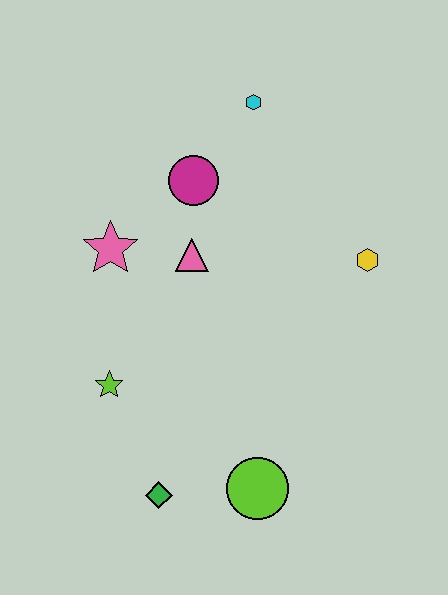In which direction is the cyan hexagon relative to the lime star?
The cyan hexagon is above the lime star.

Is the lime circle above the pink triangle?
No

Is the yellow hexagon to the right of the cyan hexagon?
Yes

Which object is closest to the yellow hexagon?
The pink triangle is closest to the yellow hexagon.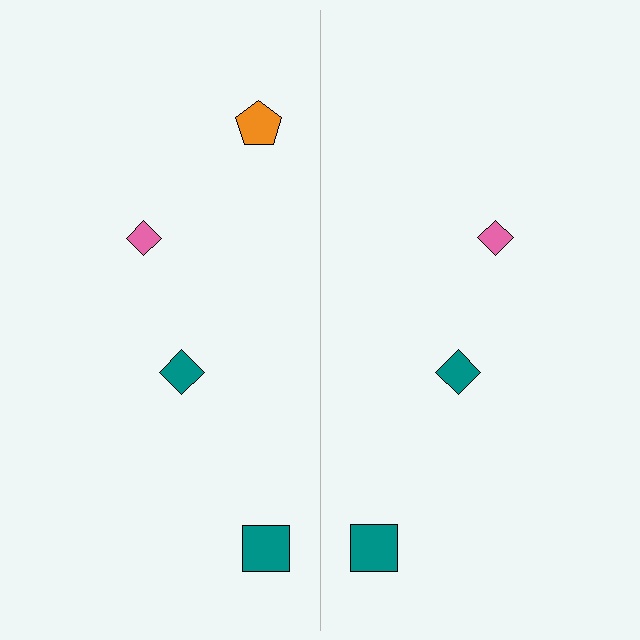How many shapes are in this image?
There are 7 shapes in this image.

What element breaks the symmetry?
A orange pentagon is missing from the right side.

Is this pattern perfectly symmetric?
No, the pattern is not perfectly symmetric. A orange pentagon is missing from the right side.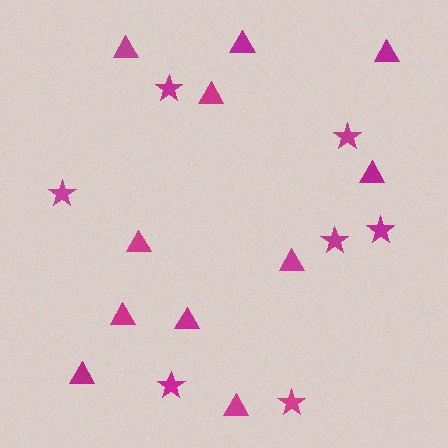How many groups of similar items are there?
There are 2 groups: one group of stars (7) and one group of triangles (11).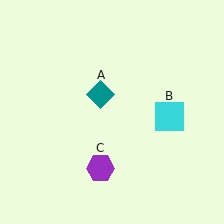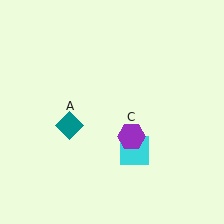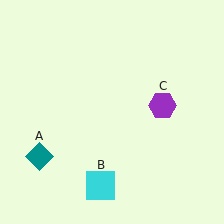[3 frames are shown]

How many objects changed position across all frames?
3 objects changed position: teal diamond (object A), cyan square (object B), purple hexagon (object C).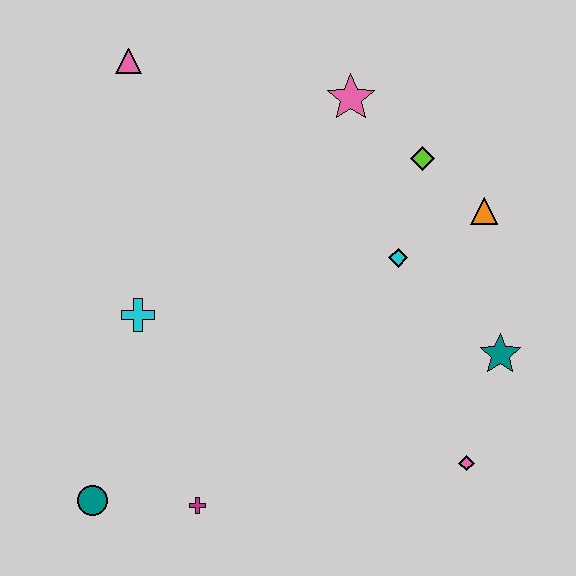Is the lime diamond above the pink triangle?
No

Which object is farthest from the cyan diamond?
The teal circle is farthest from the cyan diamond.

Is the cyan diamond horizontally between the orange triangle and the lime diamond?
No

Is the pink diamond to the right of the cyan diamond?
Yes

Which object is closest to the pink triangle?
The pink star is closest to the pink triangle.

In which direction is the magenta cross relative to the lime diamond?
The magenta cross is below the lime diamond.